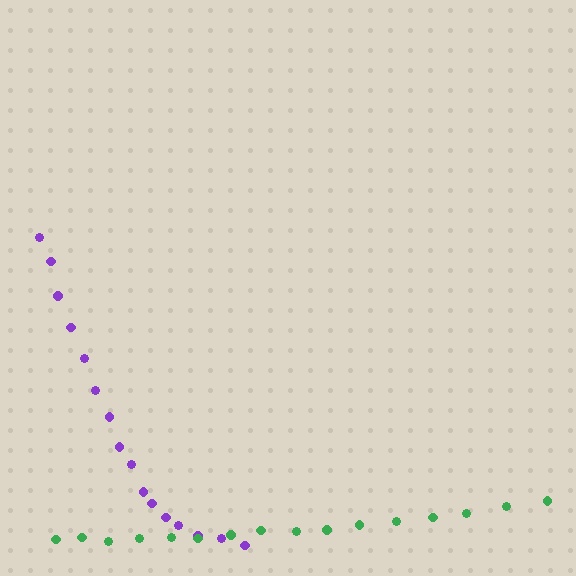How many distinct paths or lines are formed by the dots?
There are 2 distinct paths.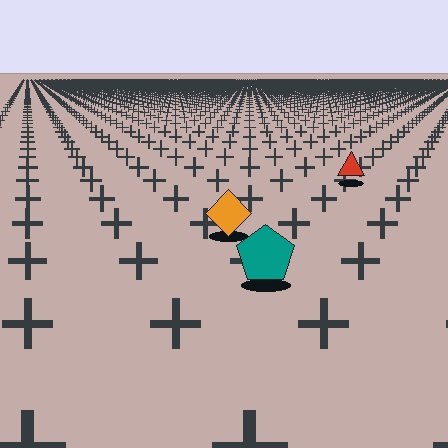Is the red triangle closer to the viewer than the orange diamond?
No. The orange diamond is closer — you can tell from the texture gradient: the ground texture is coarser near it.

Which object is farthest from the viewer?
The red triangle is farthest from the viewer. It appears smaller and the ground texture around it is denser.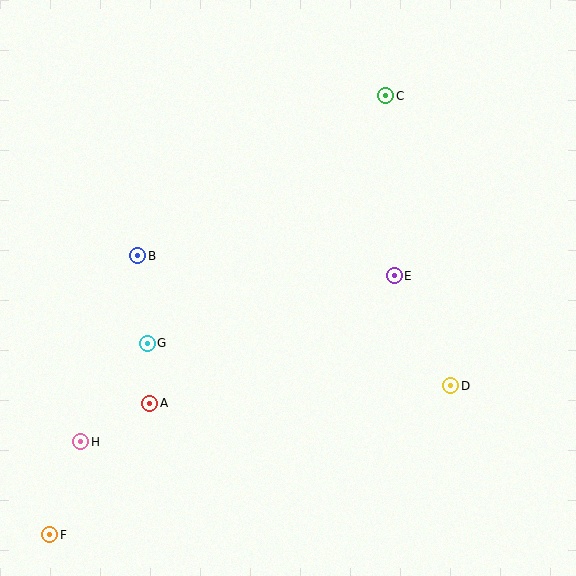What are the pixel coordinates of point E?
Point E is at (394, 276).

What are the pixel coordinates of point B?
Point B is at (138, 256).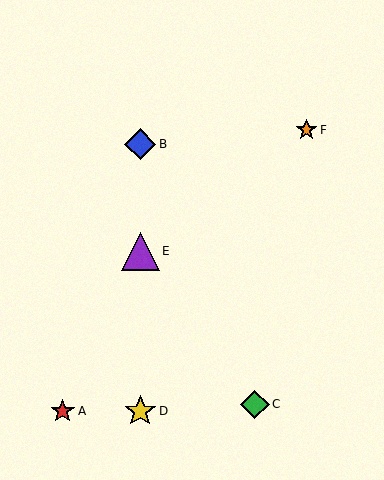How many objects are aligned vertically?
3 objects (B, D, E) are aligned vertically.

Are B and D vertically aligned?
Yes, both are at x≈140.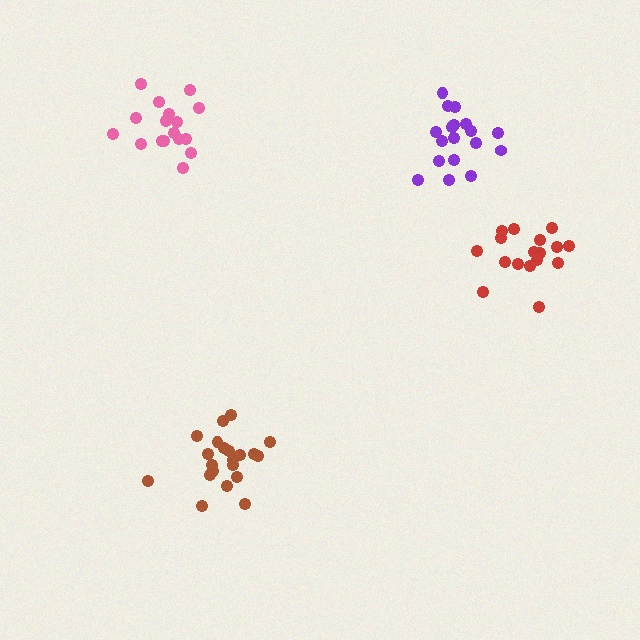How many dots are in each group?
Group 1: 17 dots, Group 2: 18 dots, Group 3: 21 dots, Group 4: 17 dots (73 total).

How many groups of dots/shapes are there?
There are 4 groups.